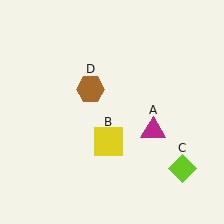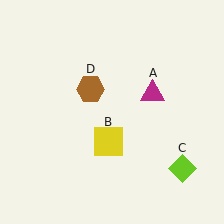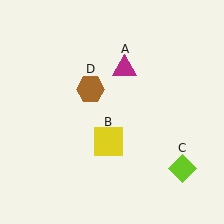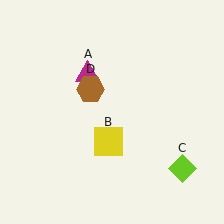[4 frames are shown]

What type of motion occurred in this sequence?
The magenta triangle (object A) rotated counterclockwise around the center of the scene.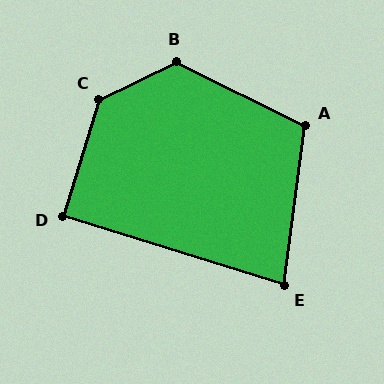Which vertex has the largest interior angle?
C, at approximately 133 degrees.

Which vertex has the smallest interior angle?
E, at approximately 80 degrees.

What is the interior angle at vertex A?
Approximately 109 degrees (obtuse).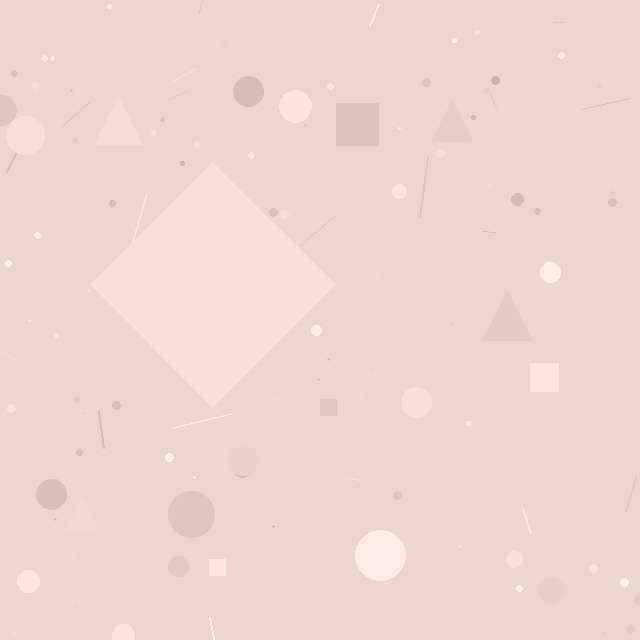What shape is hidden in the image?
A diamond is hidden in the image.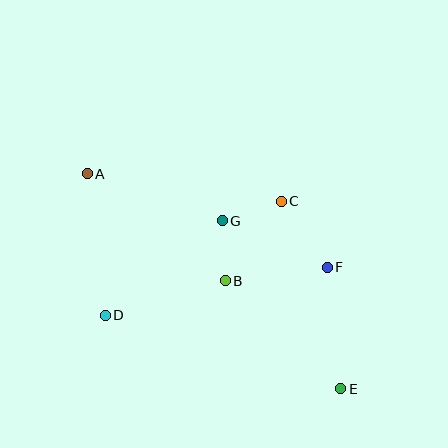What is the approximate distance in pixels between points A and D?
The distance between A and D is approximately 143 pixels.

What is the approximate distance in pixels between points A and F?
The distance between A and F is approximately 258 pixels.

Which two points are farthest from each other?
Points A and E are farthest from each other.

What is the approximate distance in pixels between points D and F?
The distance between D and F is approximately 228 pixels.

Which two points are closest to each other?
Points B and G are closest to each other.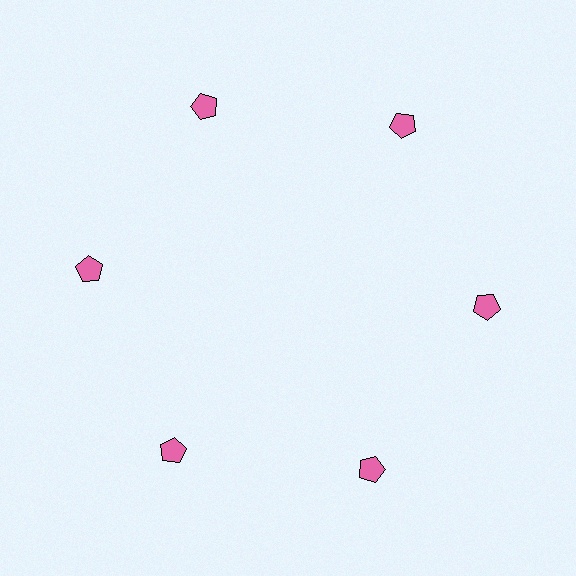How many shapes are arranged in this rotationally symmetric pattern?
There are 6 shapes, arranged in 6 groups of 1.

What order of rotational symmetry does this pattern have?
This pattern has 6-fold rotational symmetry.